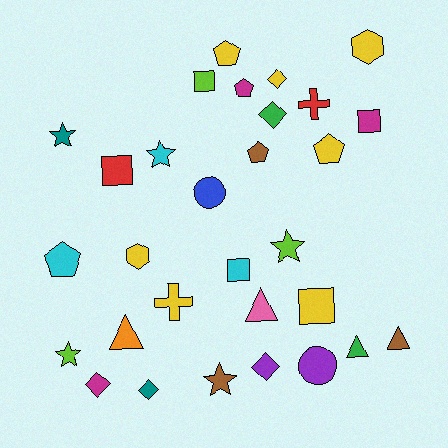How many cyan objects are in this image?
There are 3 cyan objects.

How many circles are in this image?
There are 2 circles.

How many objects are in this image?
There are 30 objects.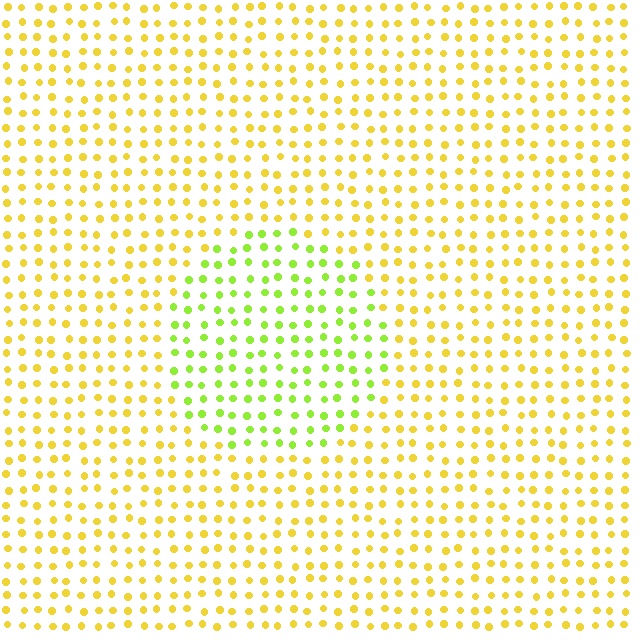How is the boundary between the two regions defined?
The boundary is defined purely by a slight shift in hue (about 40 degrees). Spacing, size, and orientation are identical on both sides.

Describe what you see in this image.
The image is filled with small yellow elements in a uniform arrangement. A circle-shaped region is visible where the elements are tinted to a slightly different hue, forming a subtle color boundary.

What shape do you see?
I see a circle.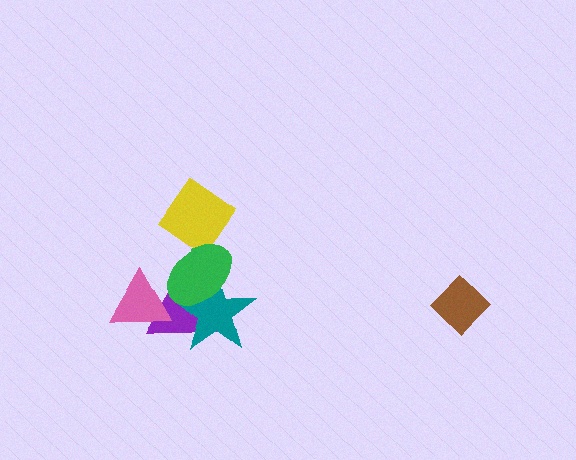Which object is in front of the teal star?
The green ellipse is in front of the teal star.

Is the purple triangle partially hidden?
Yes, it is partially covered by another shape.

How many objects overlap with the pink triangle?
2 objects overlap with the pink triangle.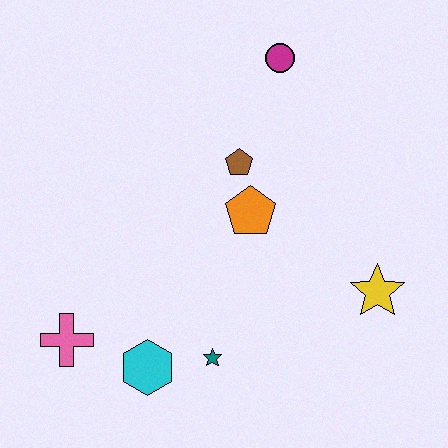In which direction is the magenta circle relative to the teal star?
The magenta circle is above the teal star.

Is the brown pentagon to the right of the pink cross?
Yes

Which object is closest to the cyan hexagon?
The teal star is closest to the cyan hexagon.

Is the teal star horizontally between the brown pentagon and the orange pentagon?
No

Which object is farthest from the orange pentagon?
The pink cross is farthest from the orange pentagon.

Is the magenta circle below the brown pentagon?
No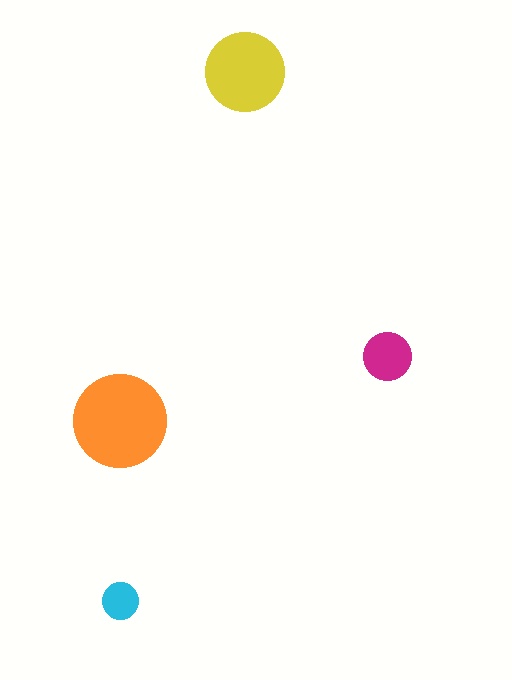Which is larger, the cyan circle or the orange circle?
The orange one.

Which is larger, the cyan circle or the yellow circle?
The yellow one.